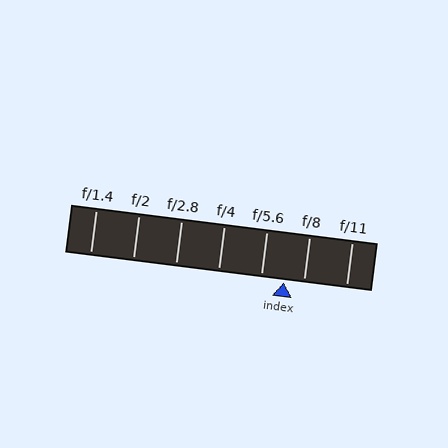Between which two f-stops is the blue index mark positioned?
The index mark is between f/5.6 and f/8.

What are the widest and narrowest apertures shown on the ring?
The widest aperture shown is f/1.4 and the narrowest is f/11.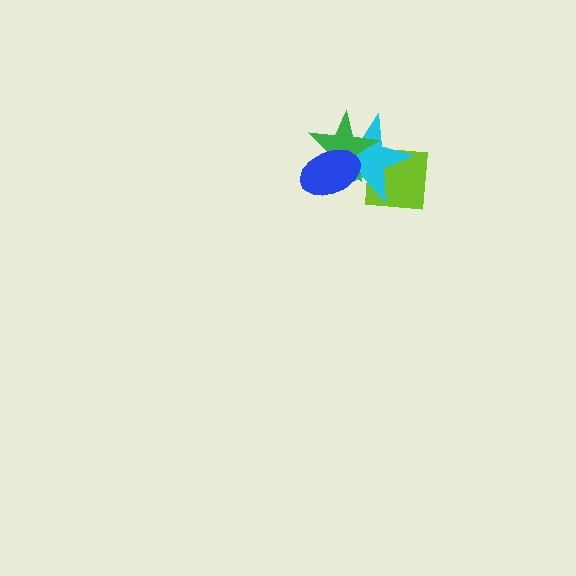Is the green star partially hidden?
Yes, it is partially covered by another shape.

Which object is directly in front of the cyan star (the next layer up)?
The green star is directly in front of the cyan star.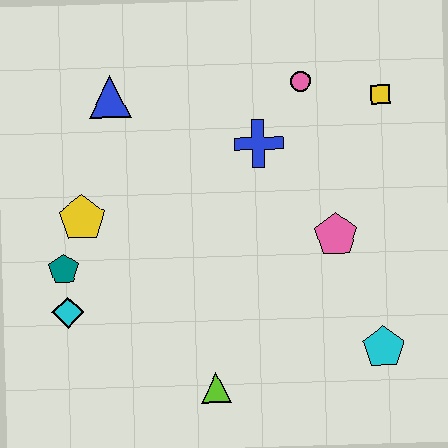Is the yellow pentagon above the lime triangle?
Yes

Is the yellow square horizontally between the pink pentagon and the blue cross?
No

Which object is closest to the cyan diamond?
The teal pentagon is closest to the cyan diamond.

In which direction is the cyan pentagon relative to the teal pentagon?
The cyan pentagon is to the right of the teal pentagon.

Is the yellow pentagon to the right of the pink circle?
No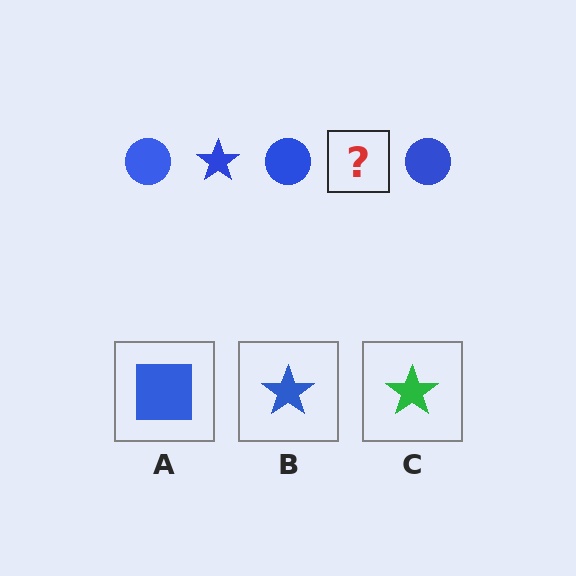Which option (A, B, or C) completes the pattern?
B.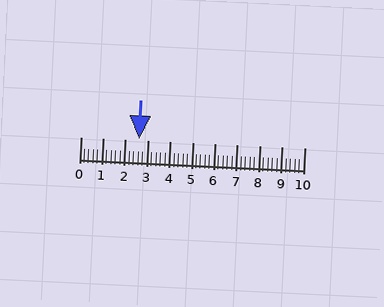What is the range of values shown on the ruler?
The ruler shows values from 0 to 10.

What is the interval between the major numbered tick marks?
The major tick marks are spaced 1 units apart.